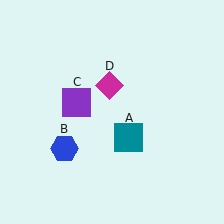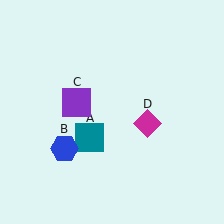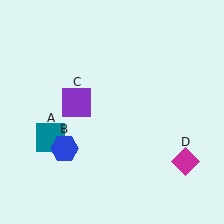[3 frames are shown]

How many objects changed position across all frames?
2 objects changed position: teal square (object A), magenta diamond (object D).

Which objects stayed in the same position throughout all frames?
Blue hexagon (object B) and purple square (object C) remained stationary.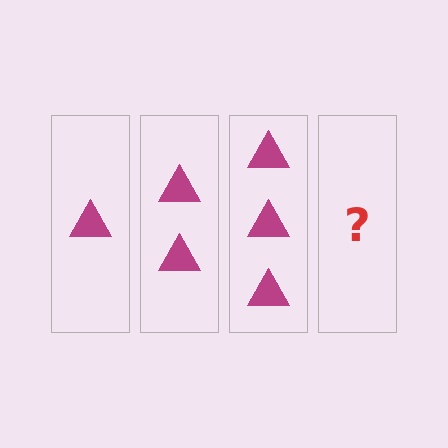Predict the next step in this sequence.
The next step is 4 triangles.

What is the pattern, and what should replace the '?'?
The pattern is that each step adds one more triangle. The '?' should be 4 triangles.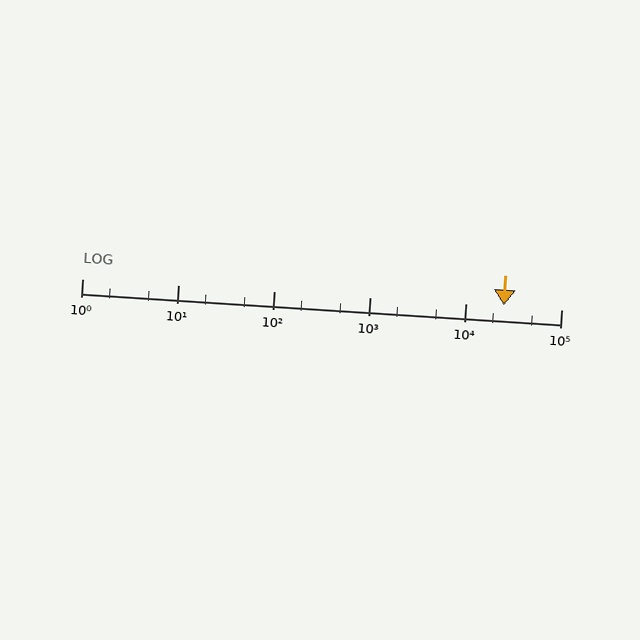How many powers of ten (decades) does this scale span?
The scale spans 5 decades, from 1 to 100000.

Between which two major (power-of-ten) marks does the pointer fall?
The pointer is between 10000 and 100000.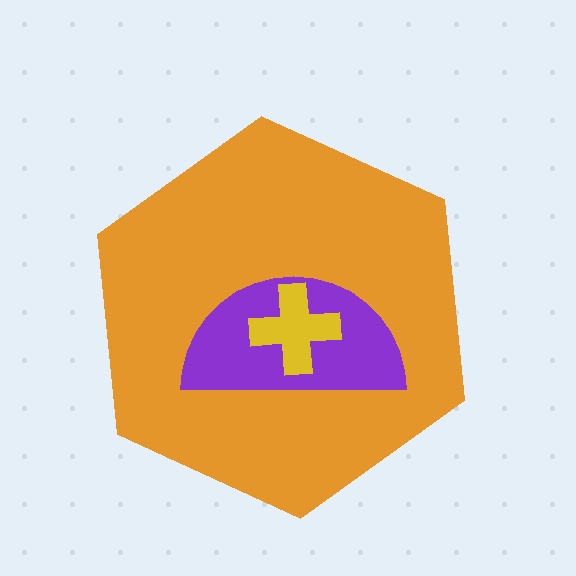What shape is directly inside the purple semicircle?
The yellow cross.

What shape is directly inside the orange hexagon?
The purple semicircle.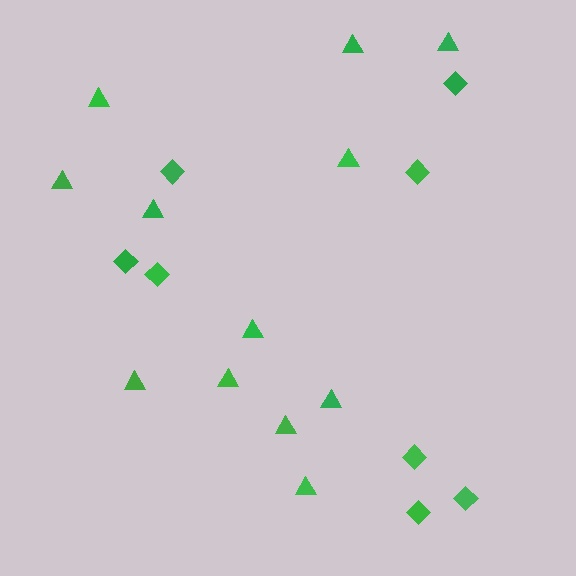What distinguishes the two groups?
There are 2 groups: one group of triangles (12) and one group of diamonds (8).